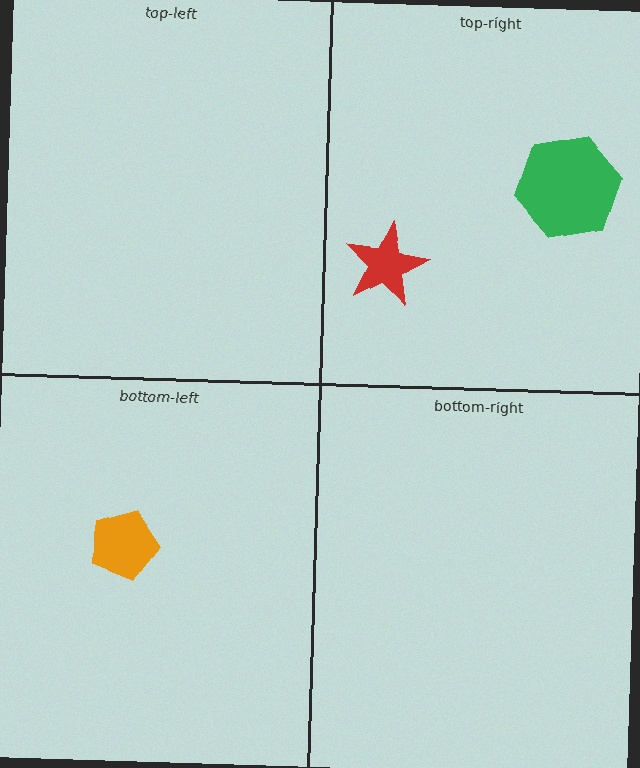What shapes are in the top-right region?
The red star, the green hexagon.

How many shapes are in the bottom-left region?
1.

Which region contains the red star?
The top-right region.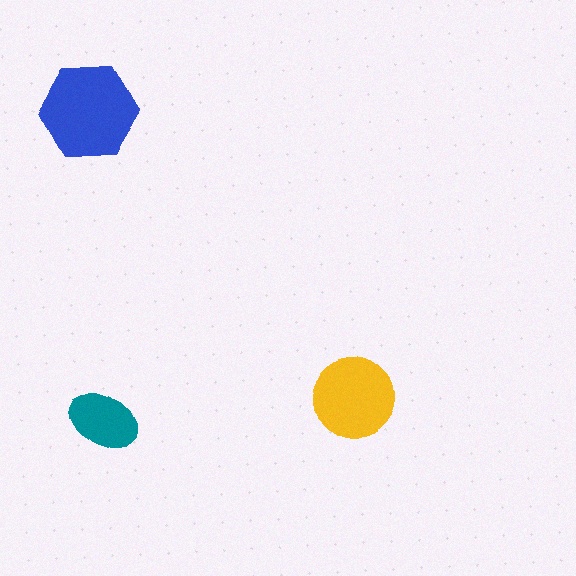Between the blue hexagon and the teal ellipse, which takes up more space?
The blue hexagon.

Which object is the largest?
The blue hexagon.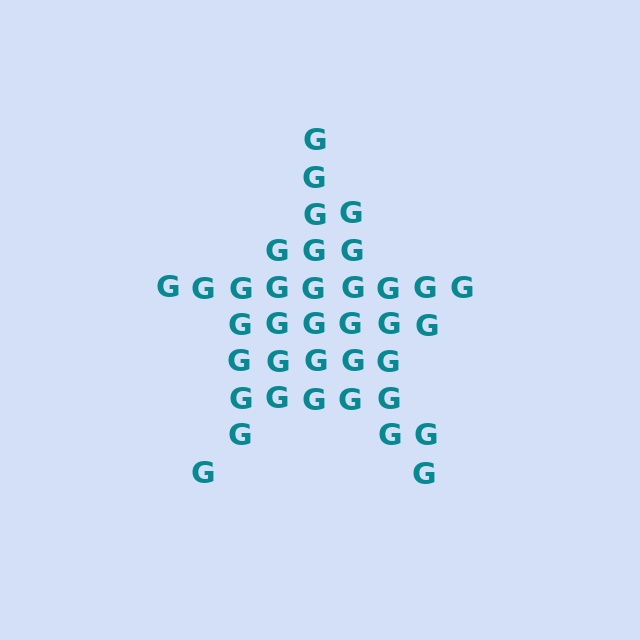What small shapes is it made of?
It is made of small letter G's.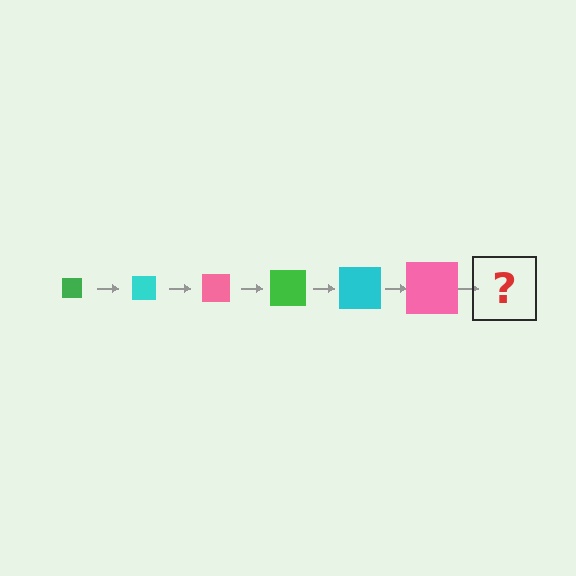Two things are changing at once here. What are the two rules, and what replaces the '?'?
The two rules are that the square grows larger each step and the color cycles through green, cyan, and pink. The '?' should be a green square, larger than the previous one.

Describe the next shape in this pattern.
It should be a green square, larger than the previous one.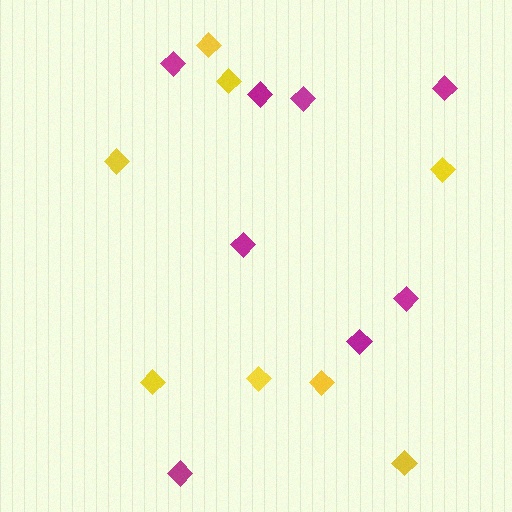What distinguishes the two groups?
There are 2 groups: one group of magenta diamonds (8) and one group of yellow diamonds (8).